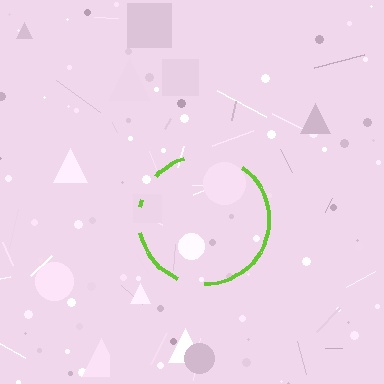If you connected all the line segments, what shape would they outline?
They would outline a circle.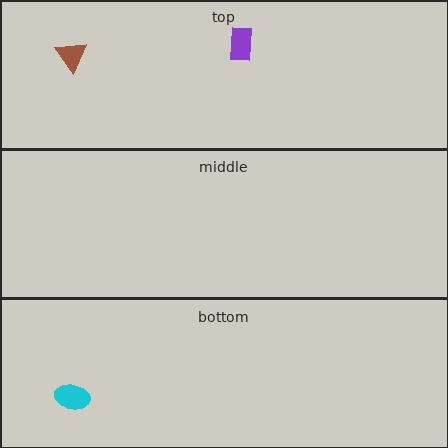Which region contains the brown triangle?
The top region.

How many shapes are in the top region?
2.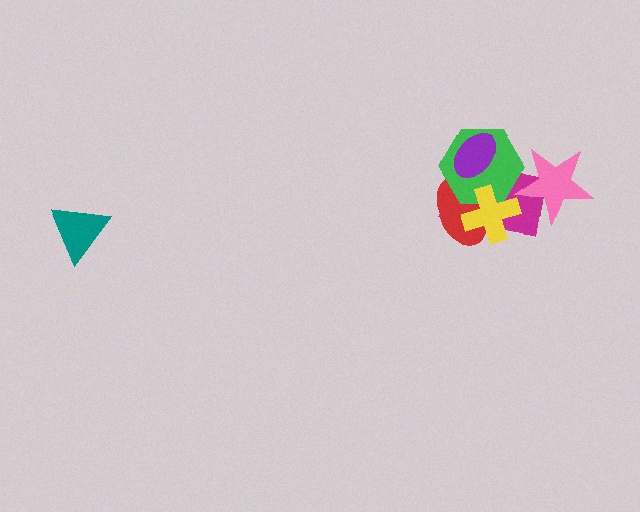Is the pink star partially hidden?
Yes, it is partially covered by another shape.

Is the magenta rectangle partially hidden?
Yes, it is partially covered by another shape.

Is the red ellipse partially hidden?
Yes, it is partially covered by another shape.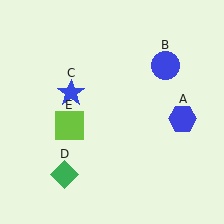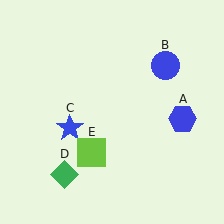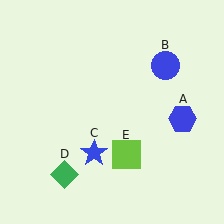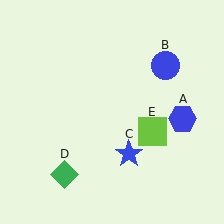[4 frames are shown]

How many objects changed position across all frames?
2 objects changed position: blue star (object C), lime square (object E).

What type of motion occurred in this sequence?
The blue star (object C), lime square (object E) rotated counterclockwise around the center of the scene.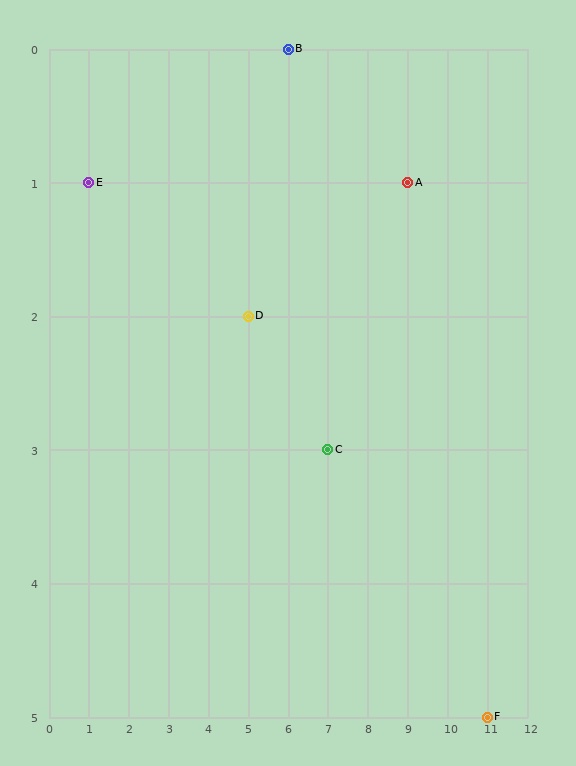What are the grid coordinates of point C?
Point C is at grid coordinates (7, 3).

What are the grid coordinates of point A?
Point A is at grid coordinates (9, 1).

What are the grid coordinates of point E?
Point E is at grid coordinates (1, 1).